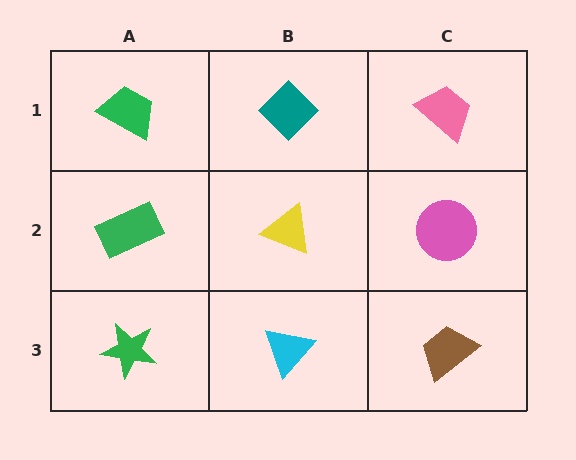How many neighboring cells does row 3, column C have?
2.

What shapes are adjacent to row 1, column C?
A pink circle (row 2, column C), a teal diamond (row 1, column B).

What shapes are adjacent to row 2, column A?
A green trapezoid (row 1, column A), a green star (row 3, column A), a yellow triangle (row 2, column B).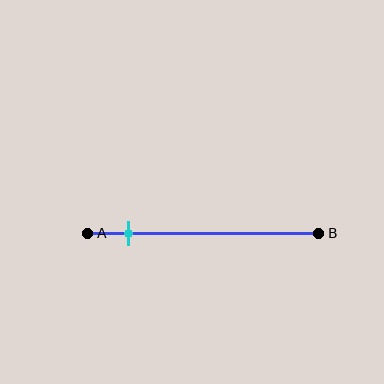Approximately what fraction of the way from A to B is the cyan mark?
The cyan mark is approximately 20% of the way from A to B.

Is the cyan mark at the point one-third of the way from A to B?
No, the mark is at about 20% from A, not at the 33% one-third point.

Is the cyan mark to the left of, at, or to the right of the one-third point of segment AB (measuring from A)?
The cyan mark is to the left of the one-third point of segment AB.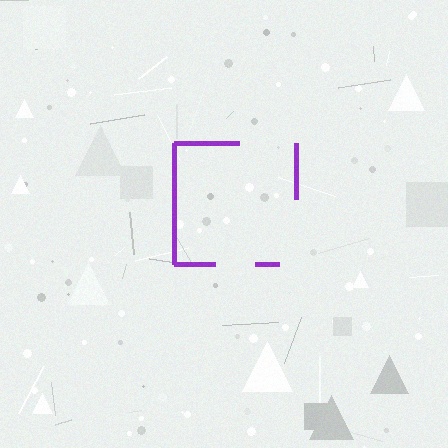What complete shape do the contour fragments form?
The contour fragments form a square.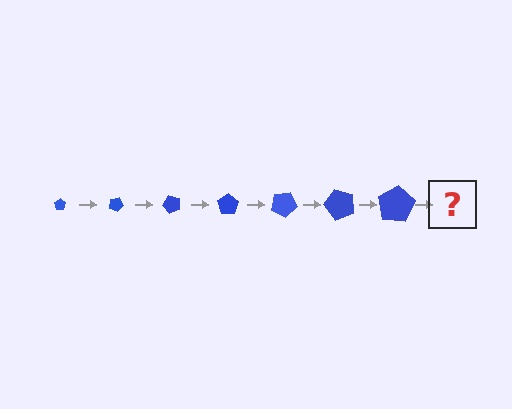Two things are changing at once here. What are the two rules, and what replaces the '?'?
The two rules are that the pentagon grows larger each step and it rotates 25 degrees each step. The '?' should be a pentagon, larger than the previous one and rotated 175 degrees from the start.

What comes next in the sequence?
The next element should be a pentagon, larger than the previous one and rotated 175 degrees from the start.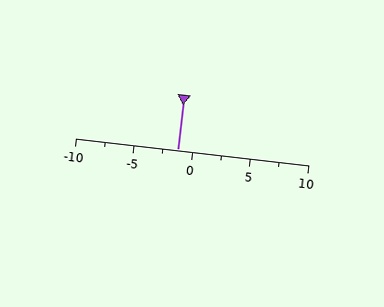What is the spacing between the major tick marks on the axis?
The major ticks are spaced 5 apart.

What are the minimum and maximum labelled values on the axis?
The axis runs from -10 to 10.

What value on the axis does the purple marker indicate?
The marker indicates approximately -1.2.